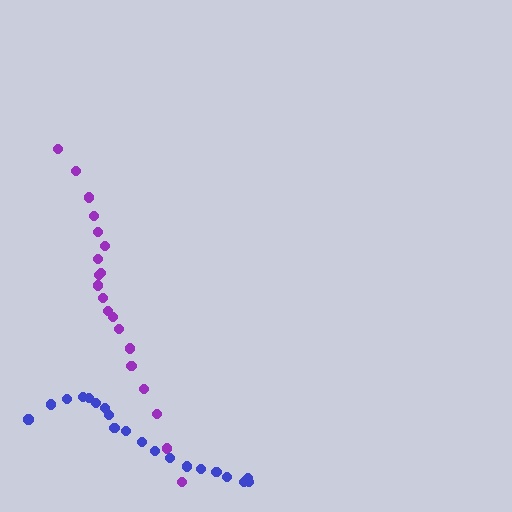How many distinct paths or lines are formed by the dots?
There are 2 distinct paths.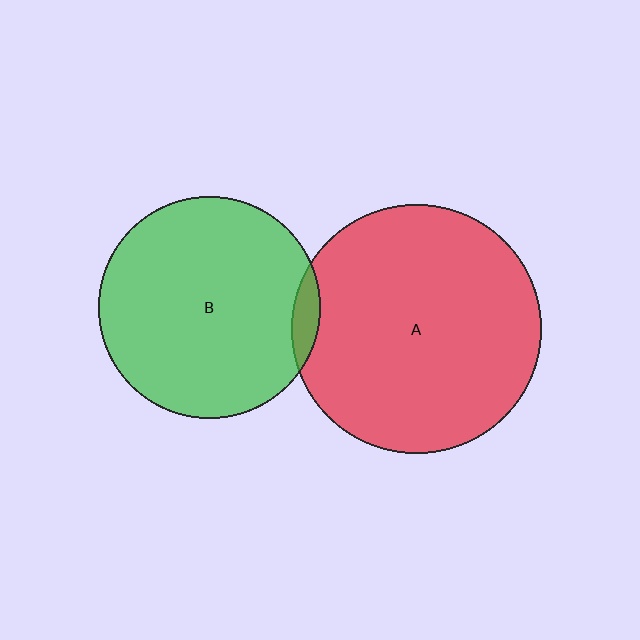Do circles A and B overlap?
Yes.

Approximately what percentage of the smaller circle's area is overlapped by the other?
Approximately 5%.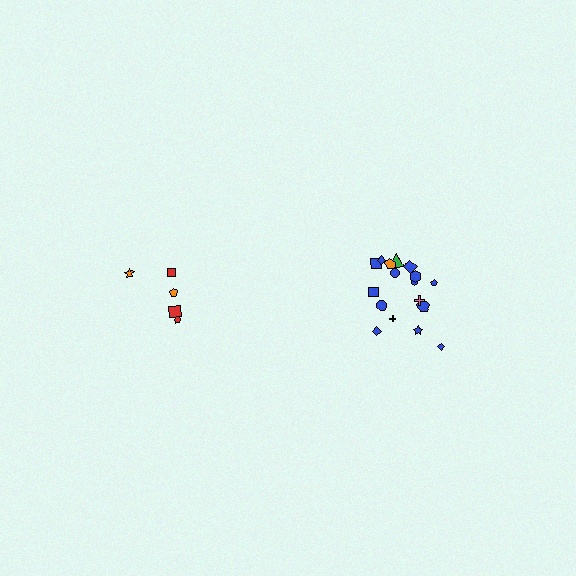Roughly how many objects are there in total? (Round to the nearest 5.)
Roughly 25 objects in total.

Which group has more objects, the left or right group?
The right group.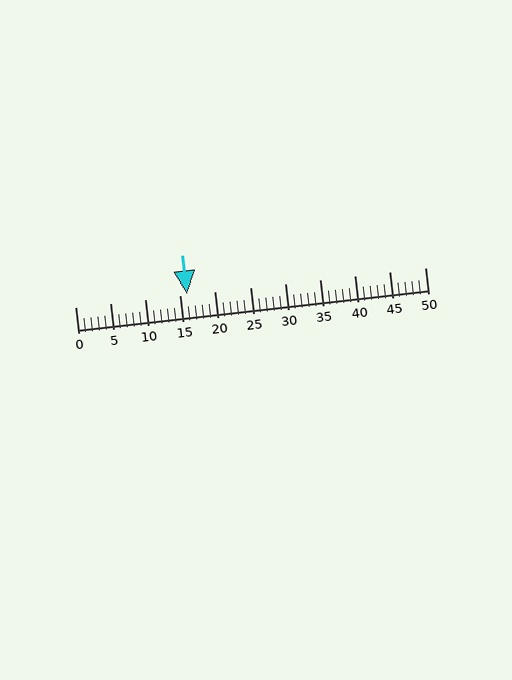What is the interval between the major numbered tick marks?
The major tick marks are spaced 5 units apart.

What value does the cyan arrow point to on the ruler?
The cyan arrow points to approximately 16.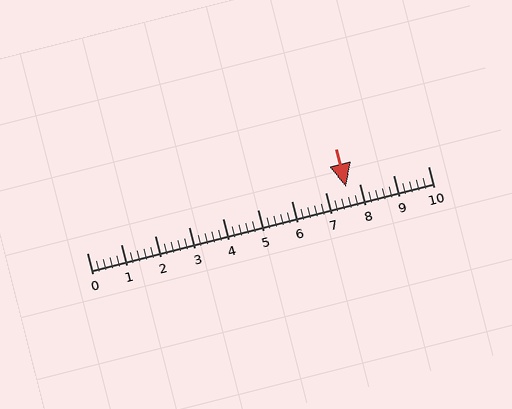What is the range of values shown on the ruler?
The ruler shows values from 0 to 10.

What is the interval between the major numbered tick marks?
The major tick marks are spaced 1 units apart.